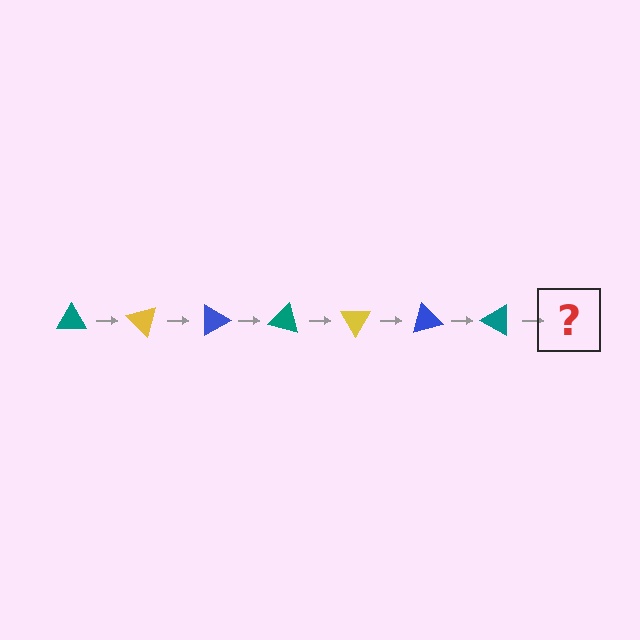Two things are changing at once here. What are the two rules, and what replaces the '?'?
The two rules are that it rotates 45 degrees each step and the color cycles through teal, yellow, and blue. The '?' should be a yellow triangle, rotated 315 degrees from the start.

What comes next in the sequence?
The next element should be a yellow triangle, rotated 315 degrees from the start.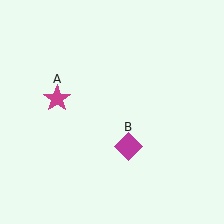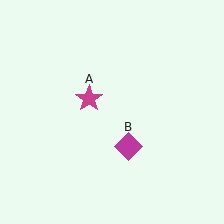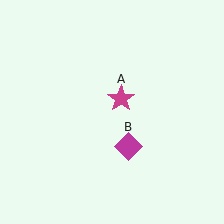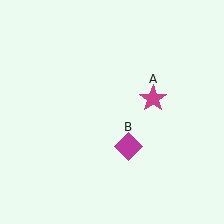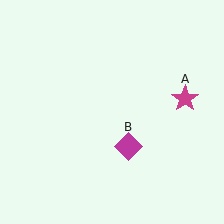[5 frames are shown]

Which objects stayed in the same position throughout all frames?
Magenta diamond (object B) remained stationary.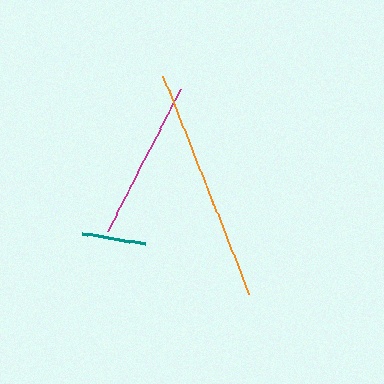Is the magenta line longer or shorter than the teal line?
The magenta line is longer than the teal line.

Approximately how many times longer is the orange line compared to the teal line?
The orange line is approximately 3.7 times the length of the teal line.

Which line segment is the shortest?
The teal line is the shortest at approximately 63 pixels.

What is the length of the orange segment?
The orange segment is approximately 234 pixels long.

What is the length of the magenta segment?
The magenta segment is approximately 159 pixels long.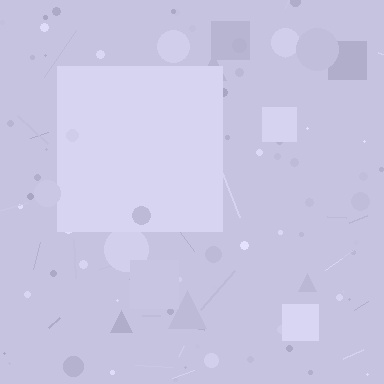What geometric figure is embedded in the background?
A square is embedded in the background.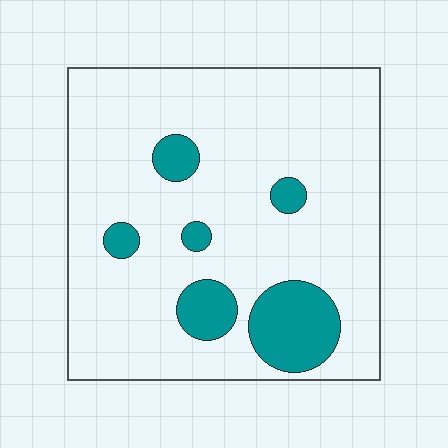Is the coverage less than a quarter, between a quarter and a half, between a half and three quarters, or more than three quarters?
Less than a quarter.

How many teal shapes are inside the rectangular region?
6.